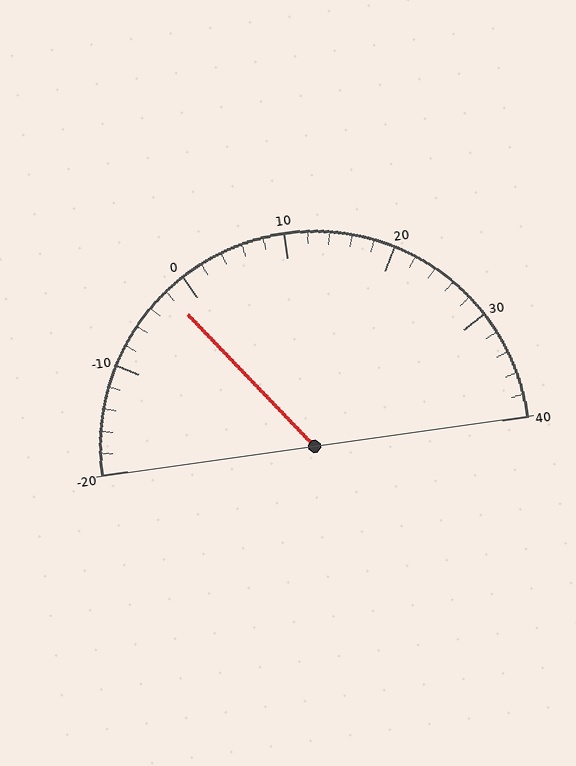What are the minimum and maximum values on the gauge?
The gauge ranges from -20 to 40.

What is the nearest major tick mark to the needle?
The nearest major tick mark is 0.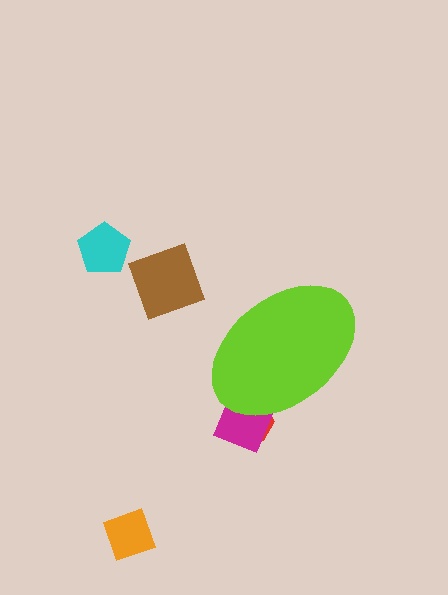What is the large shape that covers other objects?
A lime ellipse.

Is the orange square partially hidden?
No, the orange square is fully visible.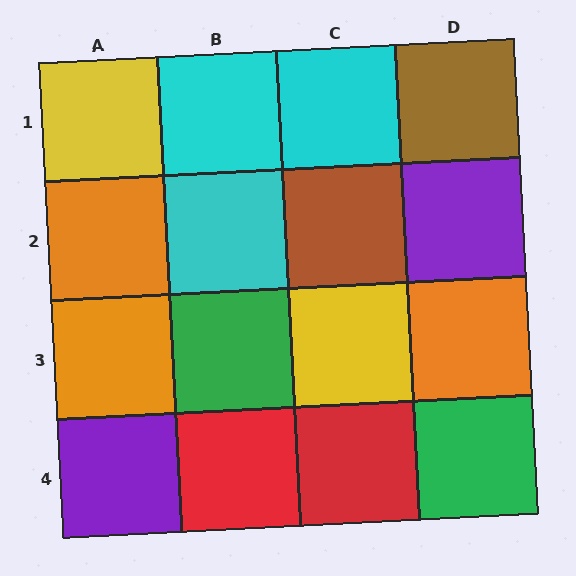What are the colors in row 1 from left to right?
Yellow, cyan, cyan, brown.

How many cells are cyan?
3 cells are cyan.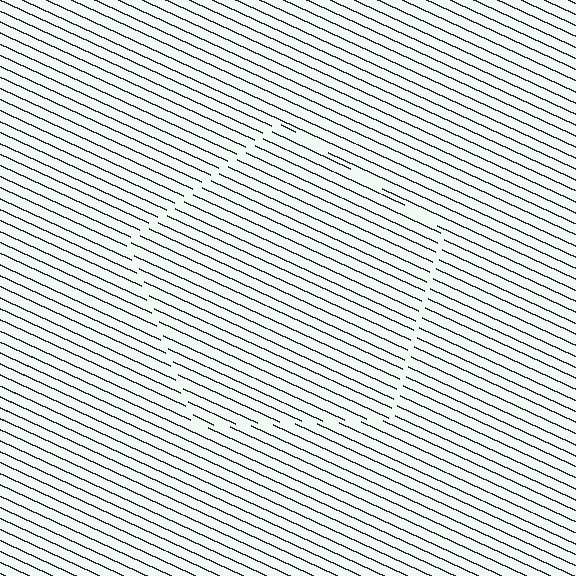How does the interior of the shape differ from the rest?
The interior of the shape contains the same grating, shifted by half a period — the contour is defined by the phase discontinuity where line-ends from the inner and outer gratings abut.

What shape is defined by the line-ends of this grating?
An illusory pentagon. The interior of the shape contains the same grating, shifted by half a period — the contour is defined by the phase discontinuity where line-ends from the inner and outer gratings abut.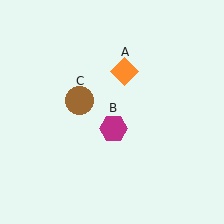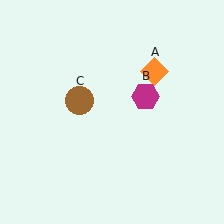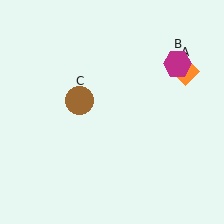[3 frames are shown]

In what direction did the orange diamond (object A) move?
The orange diamond (object A) moved right.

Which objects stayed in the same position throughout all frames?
Brown circle (object C) remained stationary.